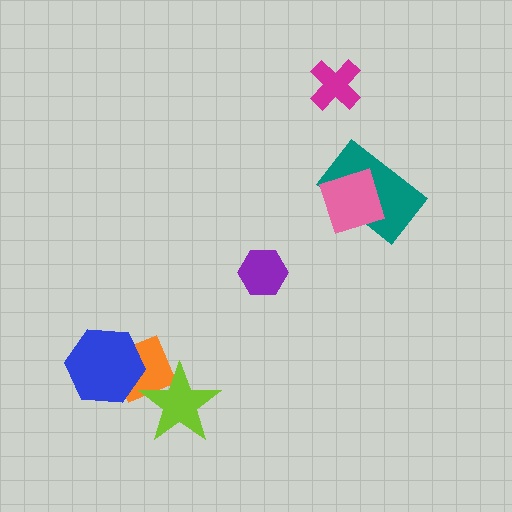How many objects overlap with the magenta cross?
0 objects overlap with the magenta cross.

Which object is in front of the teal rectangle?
The pink square is in front of the teal rectangle.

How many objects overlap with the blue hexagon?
1 object overlaps with the blue hexagon.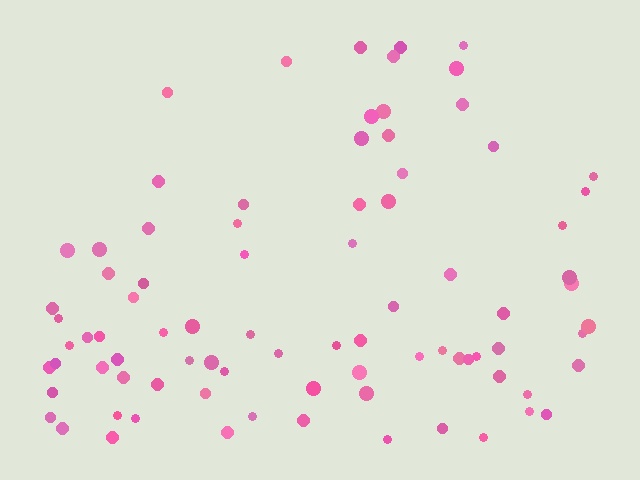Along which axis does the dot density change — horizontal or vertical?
Vertical.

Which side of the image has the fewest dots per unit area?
The top.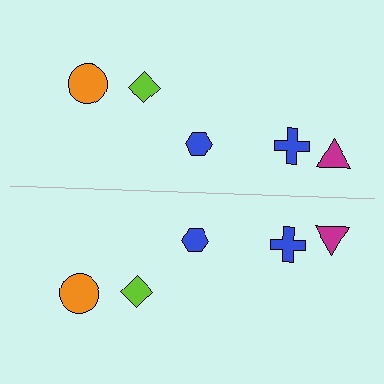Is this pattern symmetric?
Yes, this pattern has bilateral (reflection) symmetry.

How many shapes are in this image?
There are 10 shapes in this image.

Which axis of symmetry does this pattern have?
The pattern has a horizontal axis of symmetry running through the center of the image.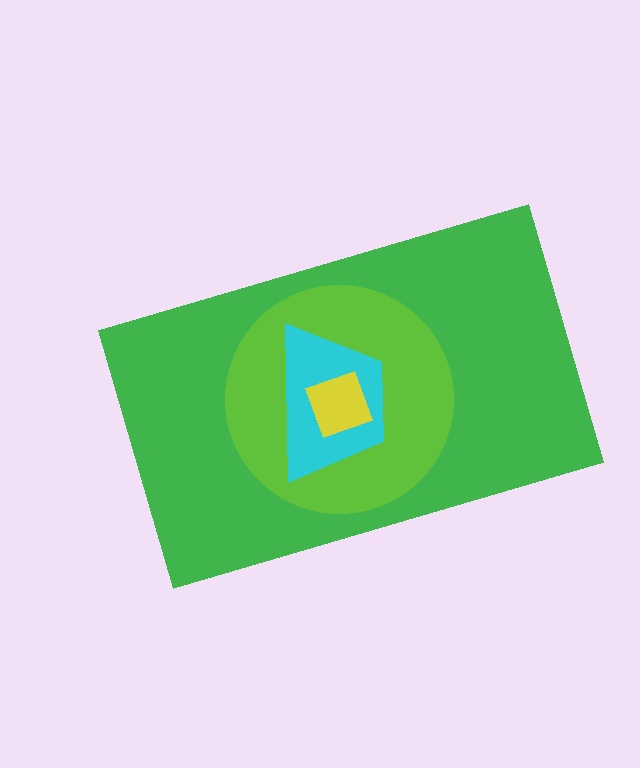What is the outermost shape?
The green rectangle.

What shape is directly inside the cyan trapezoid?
The yellow square.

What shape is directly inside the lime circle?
The cyan trapezoid.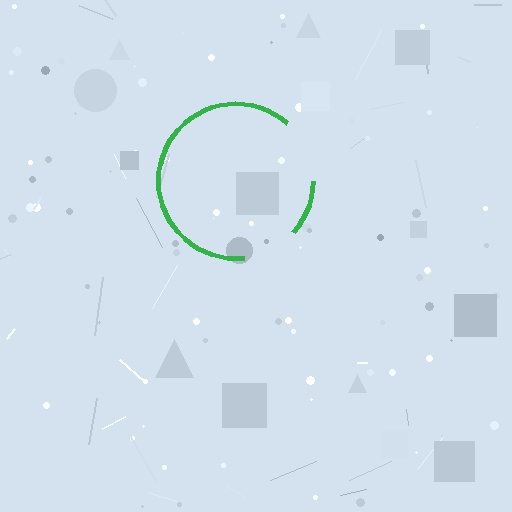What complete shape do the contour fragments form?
The contour fragments form a circle.